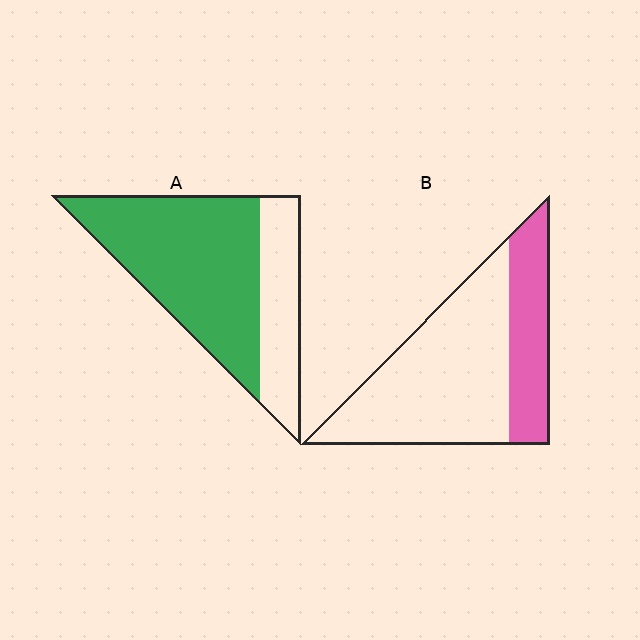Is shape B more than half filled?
No.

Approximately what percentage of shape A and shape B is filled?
A is approximately 70% and B is approximately 30%.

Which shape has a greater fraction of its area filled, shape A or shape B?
Shape A.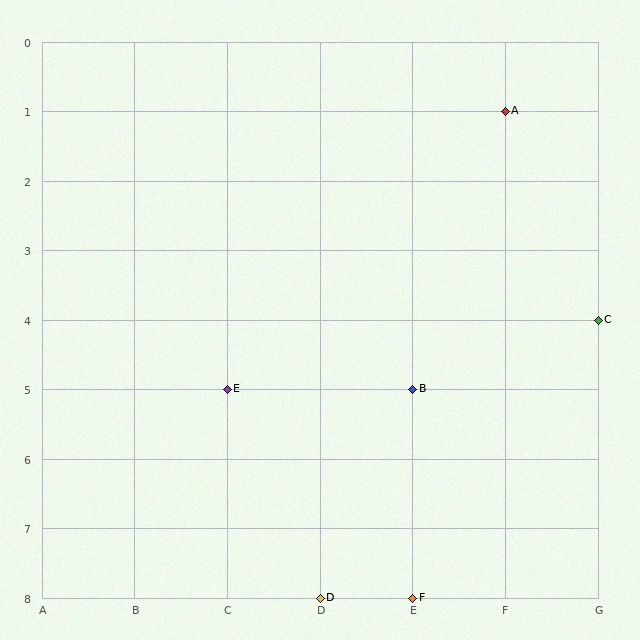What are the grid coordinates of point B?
Point B is at grid coordinates (E, 5).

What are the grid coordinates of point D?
Point D is at grid coordinates (D, 8).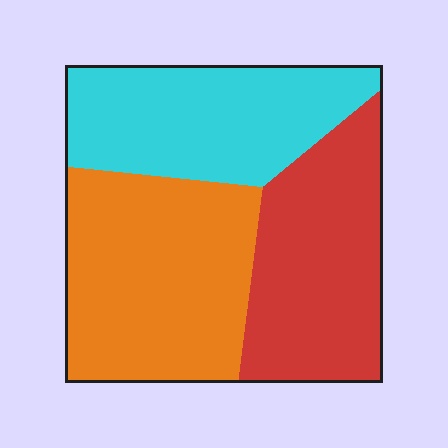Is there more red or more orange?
Orange.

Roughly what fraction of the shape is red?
Red covers around 30% of the shape.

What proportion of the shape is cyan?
Cyan takes up between a sixth and a third of the shape.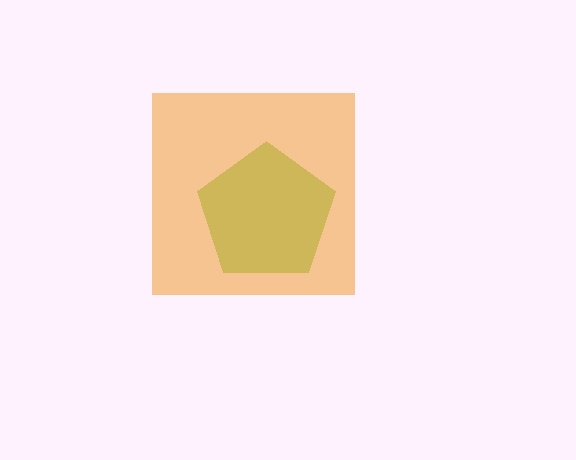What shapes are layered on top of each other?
The layered shapes are: a lime pentagon, an orange square.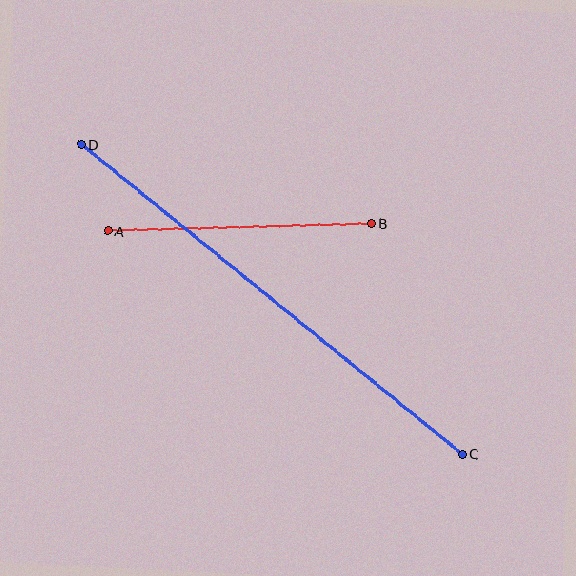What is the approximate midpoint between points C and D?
The midpoint is at approximately (272, 299) pixels.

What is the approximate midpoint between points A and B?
The midpoint is at approximately (240, 227) pixels.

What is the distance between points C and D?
The distance is approximately 491 pixels.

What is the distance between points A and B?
The distance is approximately 264 pixels.